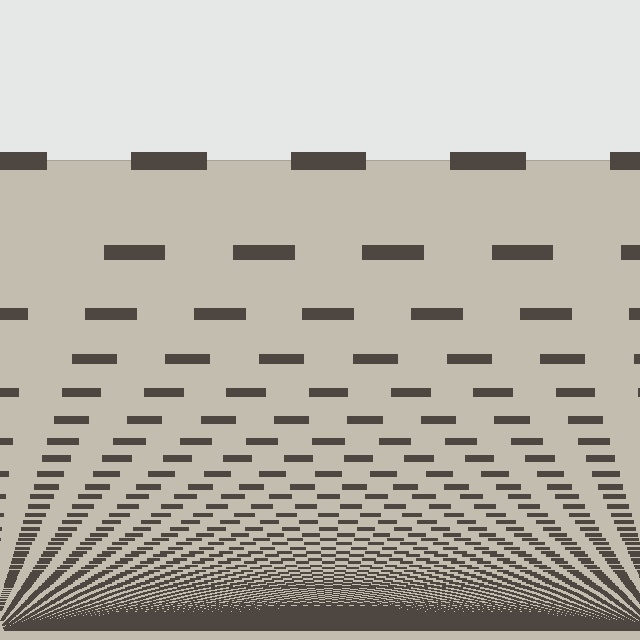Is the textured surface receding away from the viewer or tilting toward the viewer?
The surface appears to tilt toward the viewer. Texture elements get larger and sparser toward the top.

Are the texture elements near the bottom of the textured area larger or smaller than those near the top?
Smaller. The gradient is inverted — elements near the bottom are smaller and denser.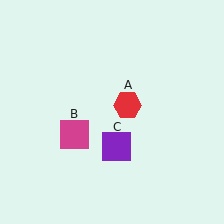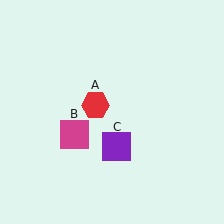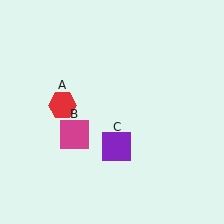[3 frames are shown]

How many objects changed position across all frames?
1 object changed position: red hexagon (object A).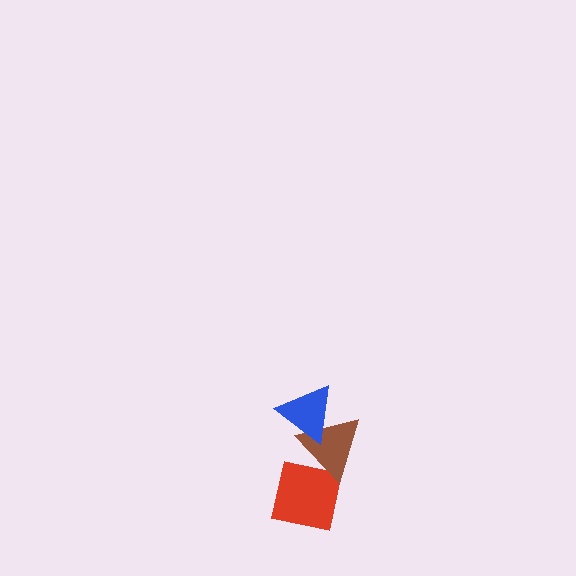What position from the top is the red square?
The red square is 3rd from the top.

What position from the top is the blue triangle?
The blue triangle is 1st from the top.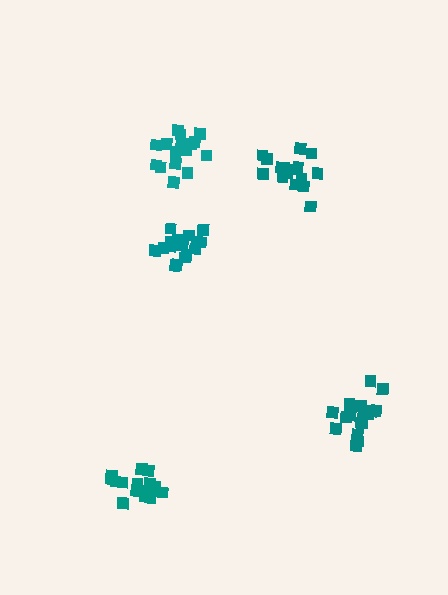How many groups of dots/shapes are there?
There are 5 groups.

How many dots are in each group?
Group 1: 18 dots, Group 2: 16 dots, Group 3: 16 dots, Group 4: 19 dots, Group 5: 16 dots (85 total).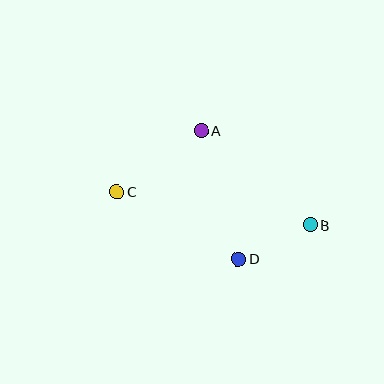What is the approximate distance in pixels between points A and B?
The distance between A and B is approximately 144 pixels.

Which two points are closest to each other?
Points B and D are closest to each other.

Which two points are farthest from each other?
Points B and C are farthest from each other.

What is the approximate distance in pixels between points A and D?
The distance between A and D is approximately 134 pixels.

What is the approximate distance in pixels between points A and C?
The distance between A and C is approximately 105 pixels.